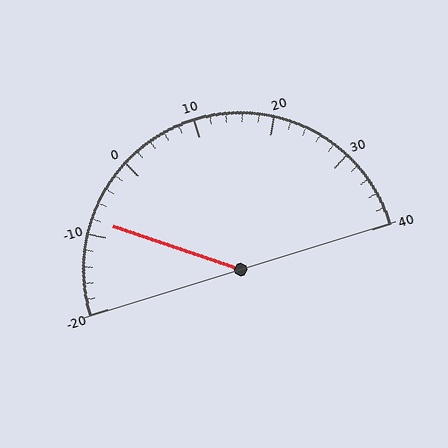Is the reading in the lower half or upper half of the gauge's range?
The reading is in the lower half of the range (-20 to 40).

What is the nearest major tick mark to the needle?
The nearest major tick mark is -10.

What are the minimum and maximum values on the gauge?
The gauge ranges from -20 to 40.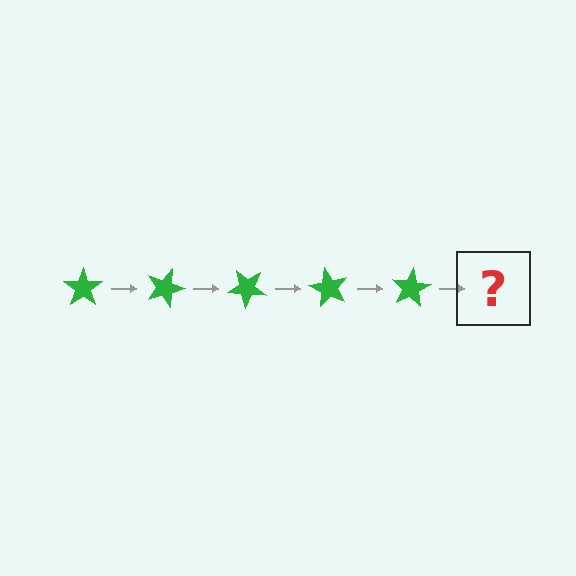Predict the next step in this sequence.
The next step is a green star rotated 100 degrees.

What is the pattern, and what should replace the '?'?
The pattern is that the star rotates 20 degrees each step. The '?' should be a green star rotated 100 degrees.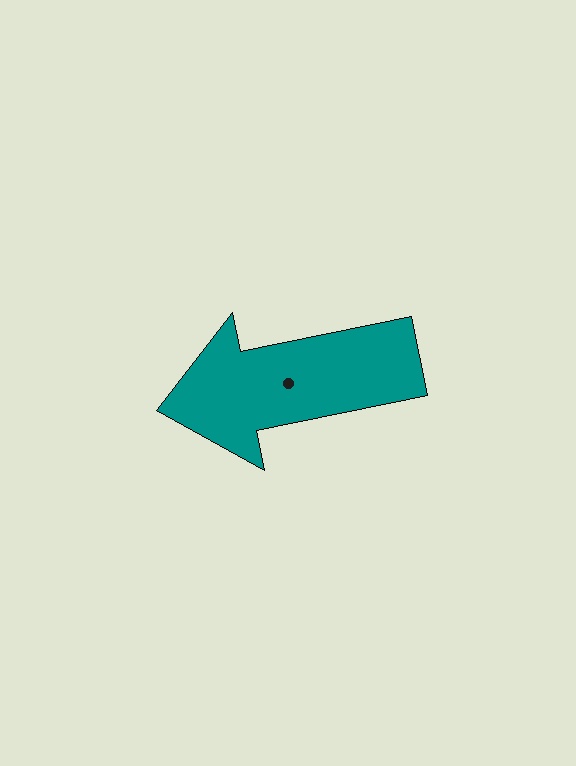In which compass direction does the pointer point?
West.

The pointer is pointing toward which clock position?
Roughly 9 o'clock.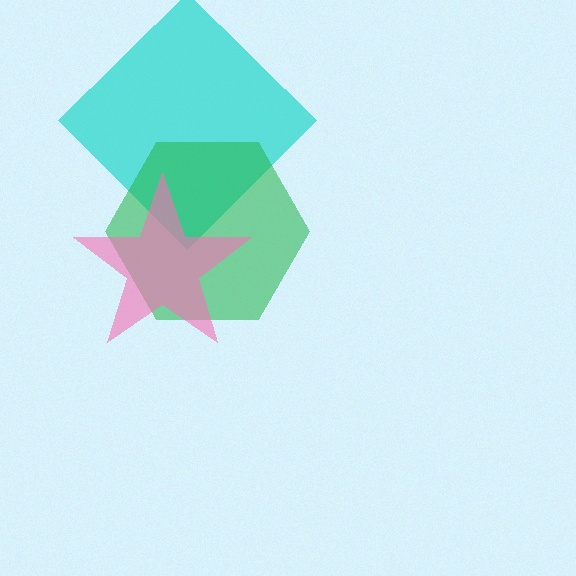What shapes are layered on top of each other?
The layered shapes are: a cyan diamond, a green hexagon, a pink star.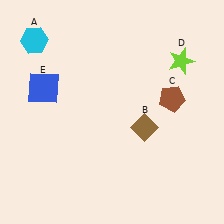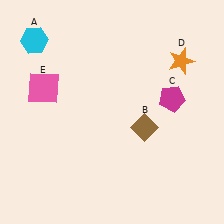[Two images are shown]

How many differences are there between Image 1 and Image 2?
There are 3 differences between the two images.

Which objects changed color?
C changed from brown to magenta. D changed from lime to orange. E changed from blue to pink.